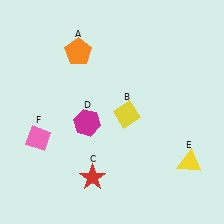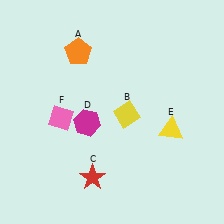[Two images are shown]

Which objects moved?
The objects that moved are: the yellow triangle (E), the pink diamond (F).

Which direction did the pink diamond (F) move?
The pink diamond (F) moved right.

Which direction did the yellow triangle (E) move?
The yellow triangle (E) moved up.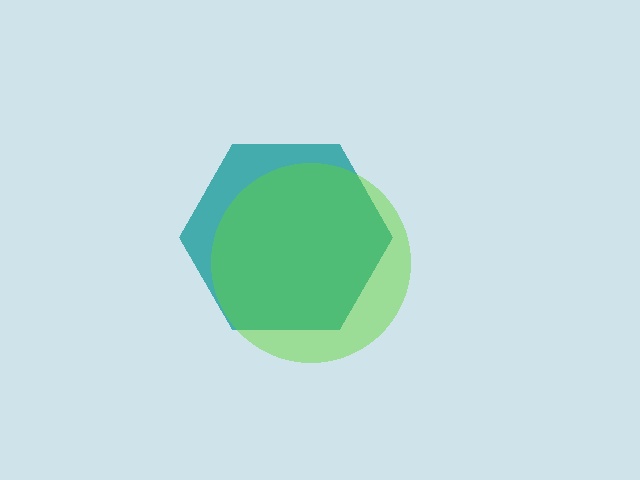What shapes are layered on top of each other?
The layered shapes are: a teal hexagon, a lime circle.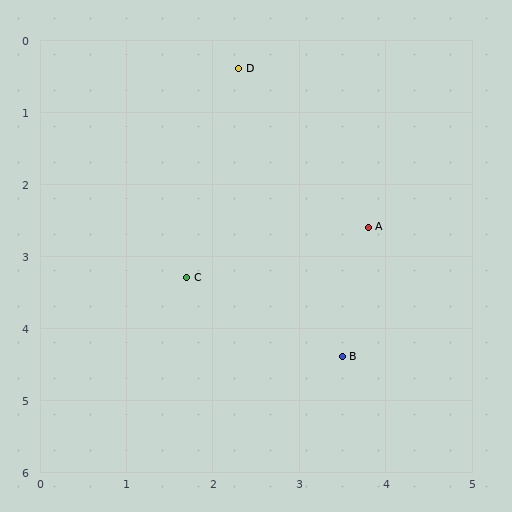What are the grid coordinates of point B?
Point B is at approximately (3.5, 4.4).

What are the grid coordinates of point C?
Point C is at approximately (1.7, 3.3).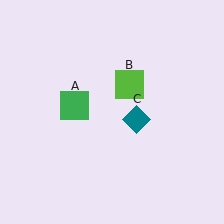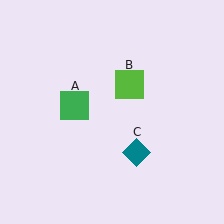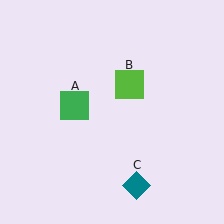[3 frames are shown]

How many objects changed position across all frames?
1 object changed position: teal diamond (object C).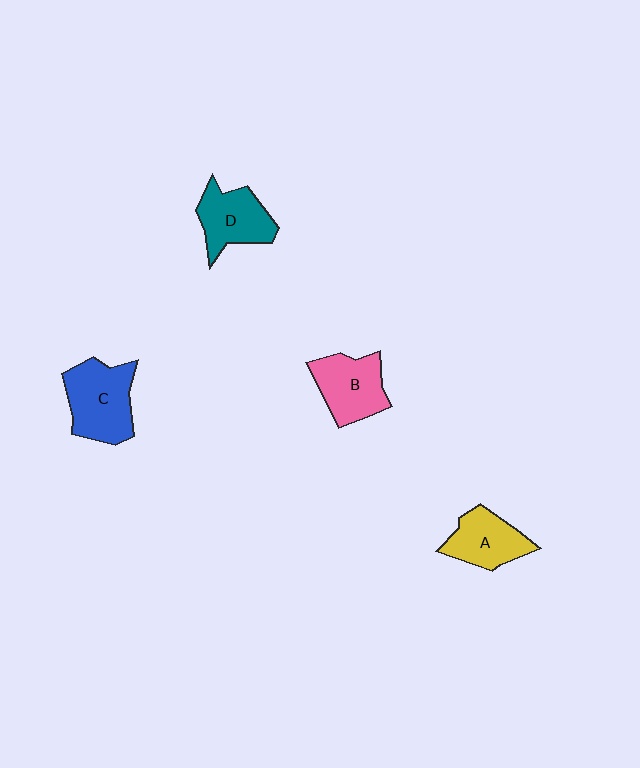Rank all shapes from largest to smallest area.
From largest to smallest: C (blue), B (pink), D (teal), A (yellow).